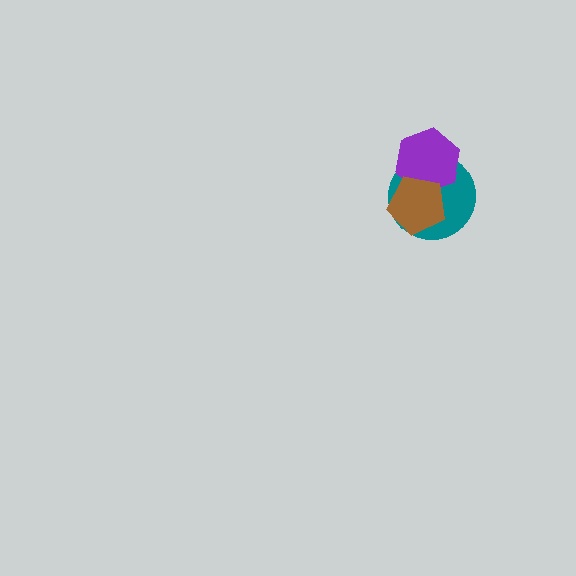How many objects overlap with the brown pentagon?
2 objects overlap with the brown pentagon.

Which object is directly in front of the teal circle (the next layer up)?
The purple hexagon is directly in front of the teal circle.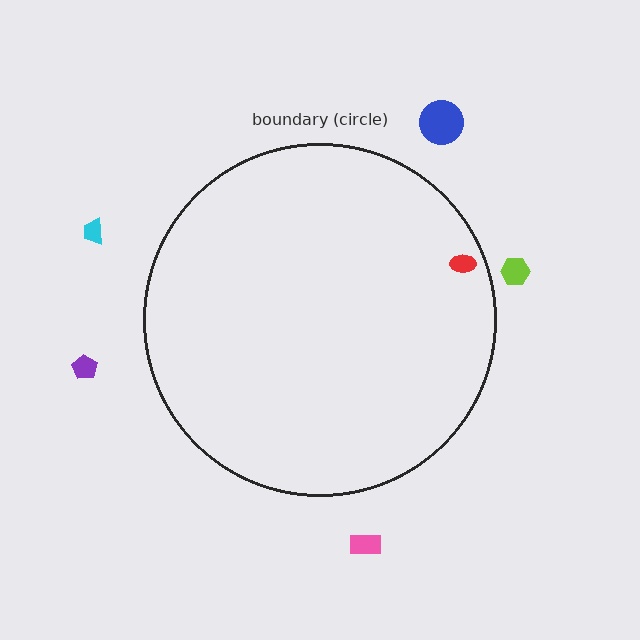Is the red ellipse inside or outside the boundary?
Inside.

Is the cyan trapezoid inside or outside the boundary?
Outside.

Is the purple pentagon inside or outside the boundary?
Outside.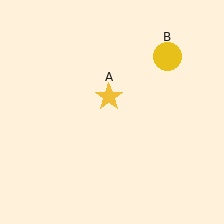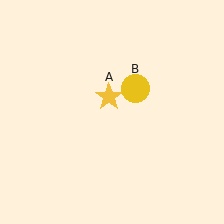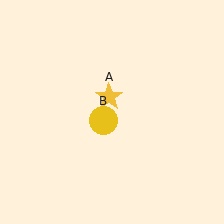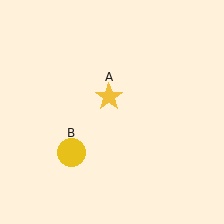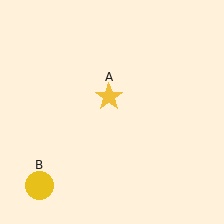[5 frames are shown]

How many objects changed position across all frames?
1 object changed position: yellow circle (object B).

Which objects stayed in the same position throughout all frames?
Yellow star (object A) remained stationary.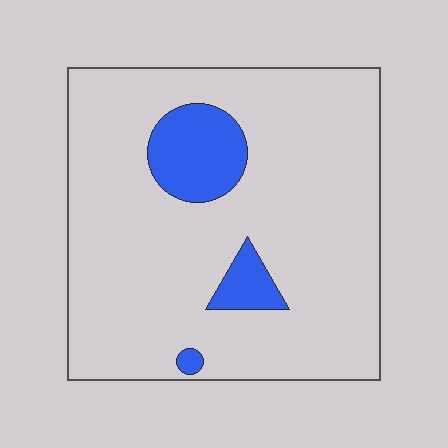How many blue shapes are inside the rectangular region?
3.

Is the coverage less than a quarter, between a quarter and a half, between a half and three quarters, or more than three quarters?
Less than a quarter.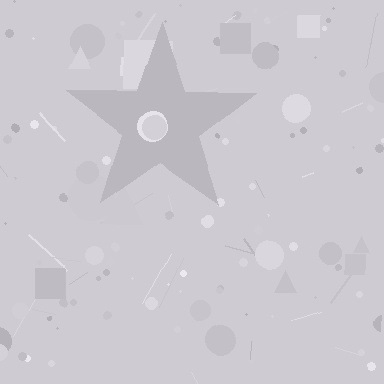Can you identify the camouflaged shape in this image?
The camouflaged shape is a star.